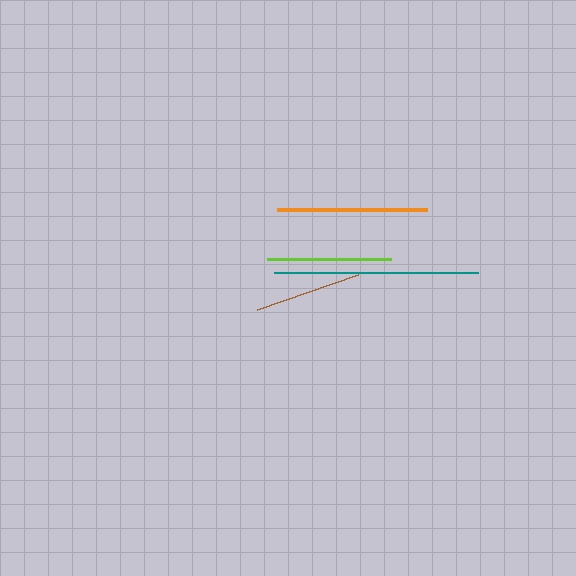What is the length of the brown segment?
The brown segment is approximately 107 pixels long.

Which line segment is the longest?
The teal line is the longest at approximately 204 pixels.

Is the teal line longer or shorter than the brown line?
The teal line is longer than the brown line.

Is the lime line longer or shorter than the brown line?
The lime line is longer than the brown line.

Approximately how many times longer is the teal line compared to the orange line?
The teal line is approximately 1.4 times the length of the orange line.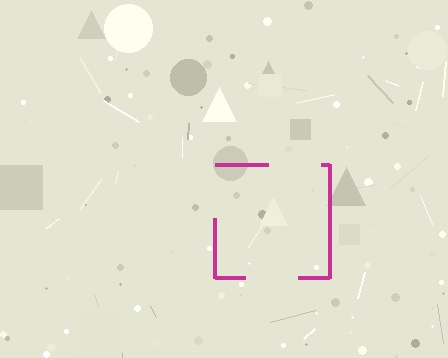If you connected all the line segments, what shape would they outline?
They would outline a square.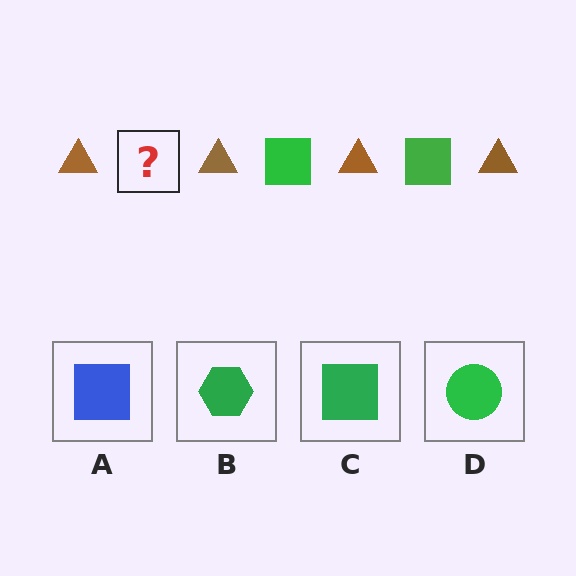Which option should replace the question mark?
Option C.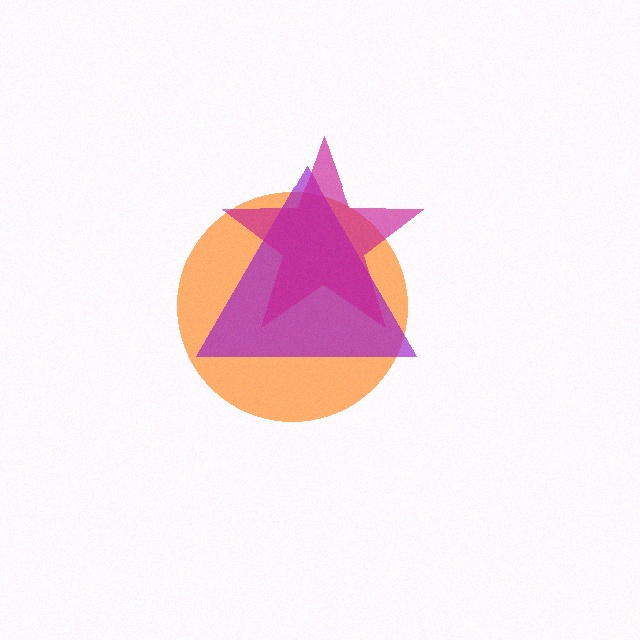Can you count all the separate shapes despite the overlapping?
Yes, there are 3 separate shapes.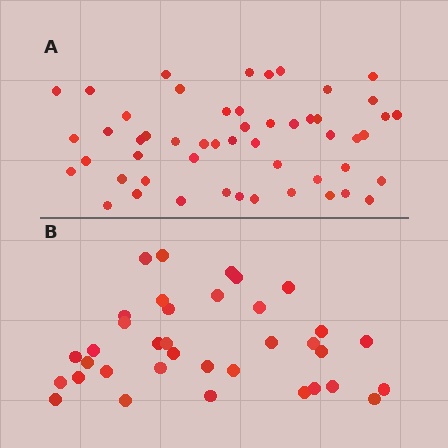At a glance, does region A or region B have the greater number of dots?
Region A (the top region) has more dots.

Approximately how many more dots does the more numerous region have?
Region A has approximately 15 more dots than region B.